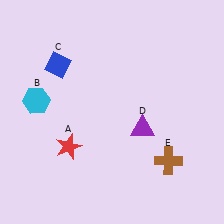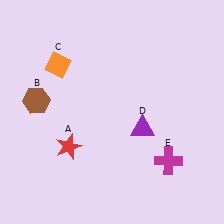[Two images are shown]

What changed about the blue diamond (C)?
In Image 1, C is blue. In Image 2, it changed to orange.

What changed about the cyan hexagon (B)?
In Image 1, B is cyan. In Image 2, it changed to brown.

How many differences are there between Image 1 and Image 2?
There are 3 differences between the two images.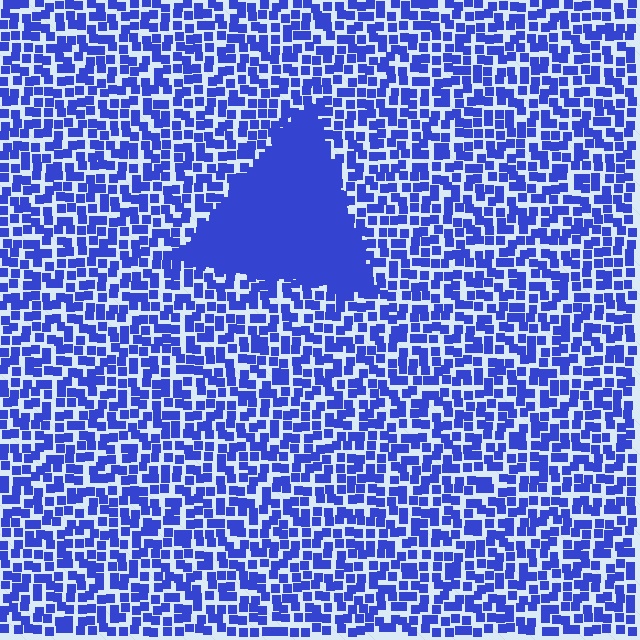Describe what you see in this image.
The image contains small blue elements arranged at two different densities. A triangle-shaped region is visible where the elements are more densely packed than the surrounding area.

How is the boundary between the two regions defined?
The boundary is defined by a change in element density (approximately 3.0x ratio). All elements are the same color, size, and shape.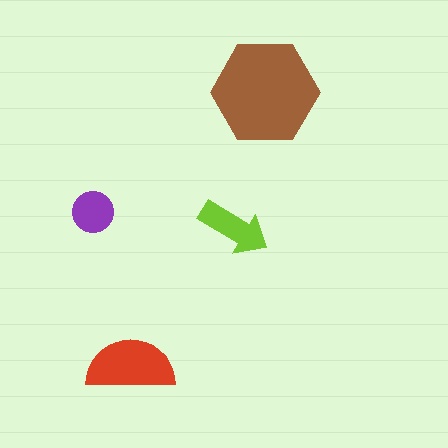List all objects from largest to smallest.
The brown hexagon, the red semicircle, the lime arrow, the purple circle.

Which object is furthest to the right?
The brown hexagon is rightmost.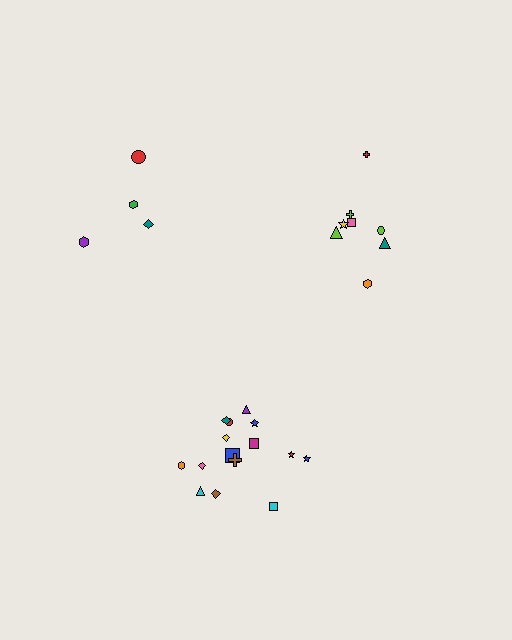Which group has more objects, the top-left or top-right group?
The top-right group.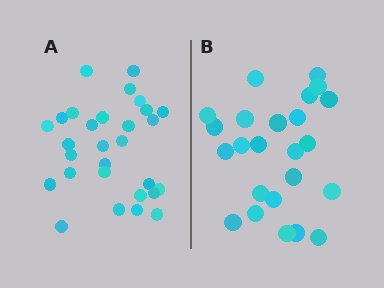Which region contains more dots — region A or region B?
Region A (the left region) has more dots.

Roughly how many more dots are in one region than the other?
Region A has about 5 more dots than region B.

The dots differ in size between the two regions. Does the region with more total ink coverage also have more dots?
No. Region B has more total ink coverage because its dots are larger, but region A actually contains more individual dots. Total area can be misleading — the number of items is what matters here.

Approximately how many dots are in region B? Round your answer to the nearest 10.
About 20 dots. (The exact count is 24, which rounds to 20.)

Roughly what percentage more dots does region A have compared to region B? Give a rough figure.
About 20% more.